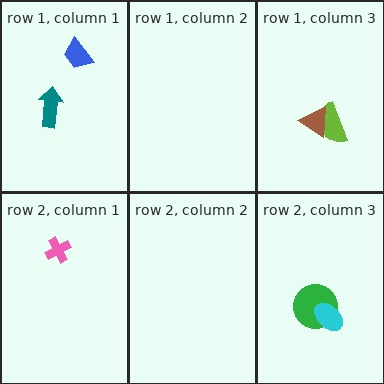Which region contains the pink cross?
The row 2, column 1 region.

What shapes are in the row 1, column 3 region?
The lime semicircle, the brown triangle.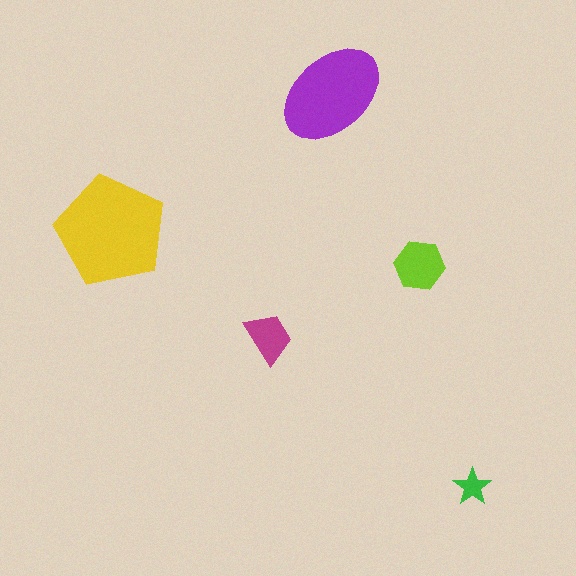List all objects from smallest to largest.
The green star, the magenta trapezoid, the lime hexagon, the purple ellipse, the yellow pentagon.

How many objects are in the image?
There are 5 objects in the image.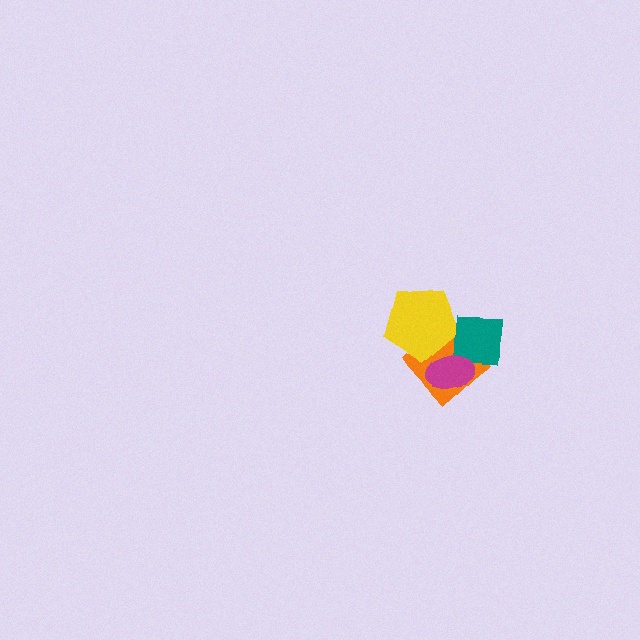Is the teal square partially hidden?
Yes, it is partially covered by another shape.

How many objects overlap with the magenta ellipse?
3 objects overlap with the magenta ellipse.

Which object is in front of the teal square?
The magenta ellipse is in front of the teal square.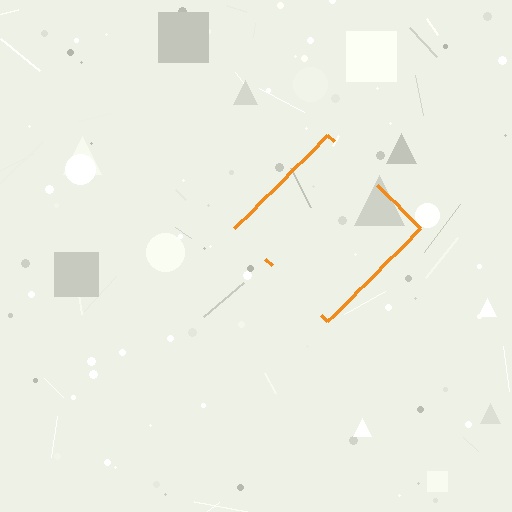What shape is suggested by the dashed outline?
The dashed outline suggests a diamond.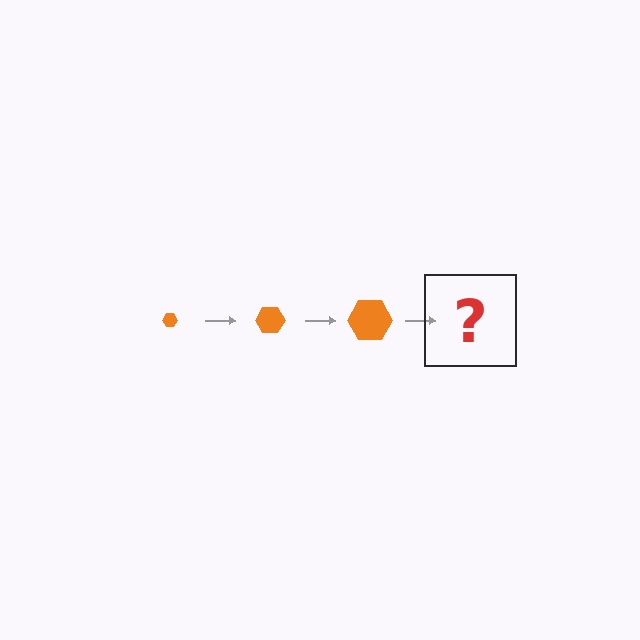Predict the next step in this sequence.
The next step is an orange hexagon, larger than the previous one.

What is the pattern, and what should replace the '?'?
The pattern is that the hexagon gets progressively larger each step. The '?' should be an orange hexagon, larger than the previous one.